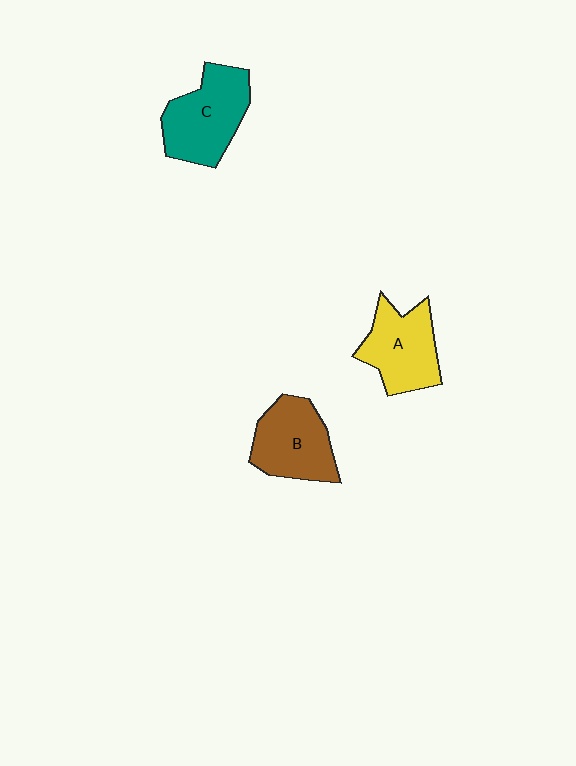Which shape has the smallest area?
Shape A (yellow).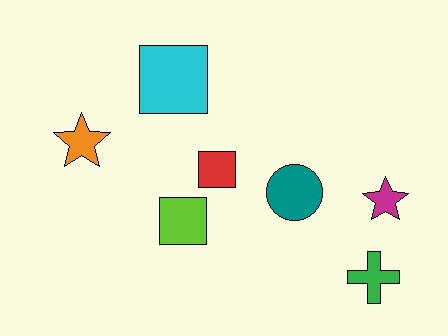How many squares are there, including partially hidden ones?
There are 3 squares.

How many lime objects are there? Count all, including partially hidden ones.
There is 1 lime object.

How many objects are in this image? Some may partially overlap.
There are 7 objects.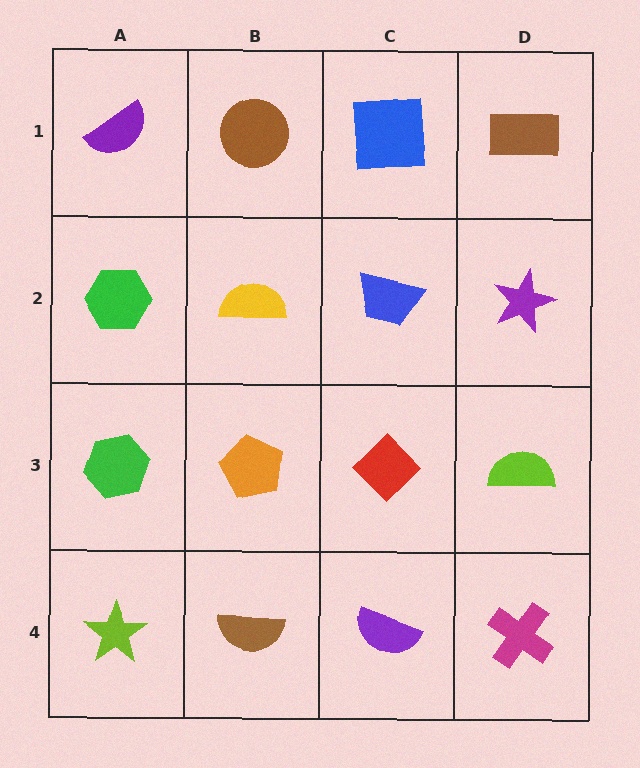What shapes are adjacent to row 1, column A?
A green hexagon (row 2, column A), a brown circle (row 1, column B).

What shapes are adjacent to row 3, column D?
A purple star (row 2, column D), a magenta cross (row 4, column D), a red diamond (row 3, column C).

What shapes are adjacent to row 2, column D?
A brown rectangle (row 1, column D), a lime semicircle (row 3, column D), a blue trapezoid (row 2, column C).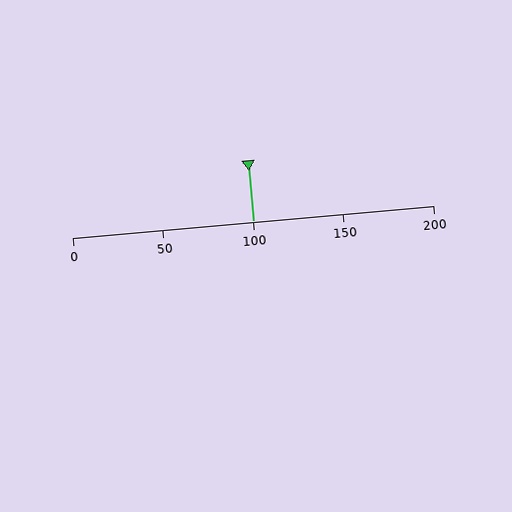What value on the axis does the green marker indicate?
The marker indicates approximately 100.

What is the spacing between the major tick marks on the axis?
The major ticks are spaced 50 apart.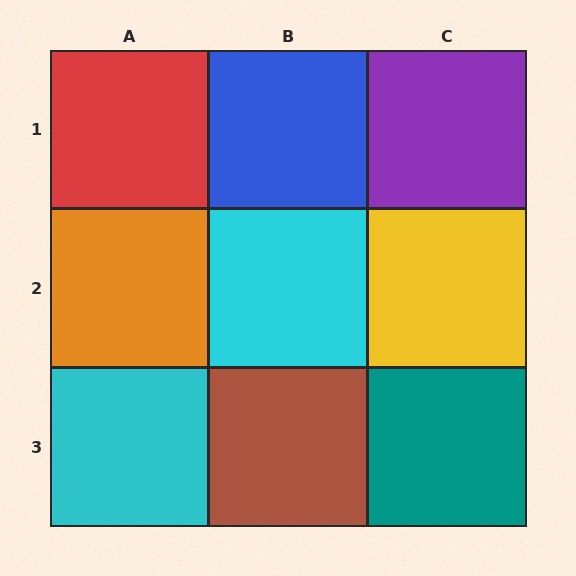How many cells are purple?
1 cell is purple.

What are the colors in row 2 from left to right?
Orange, cyan, yellow.